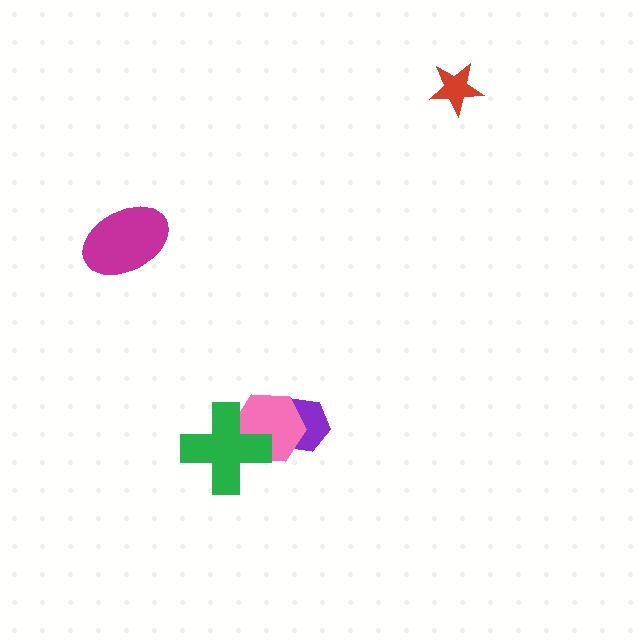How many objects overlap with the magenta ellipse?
0 objects overlap with the magenta ellipse.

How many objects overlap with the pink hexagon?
2 objects overlap with the pink hexagon.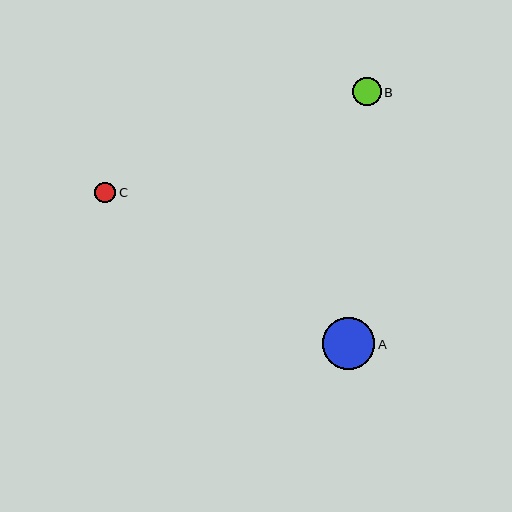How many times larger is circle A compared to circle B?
Circle A is approximately 1.8 times the size of circle B.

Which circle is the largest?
Circle A is the largest with a size of approximately 52 pixels.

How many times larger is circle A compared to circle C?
Circle A is approximately 2.5 times the size of circle C.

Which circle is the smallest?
Circle C is the smallest with a size of approximately 21 pixels.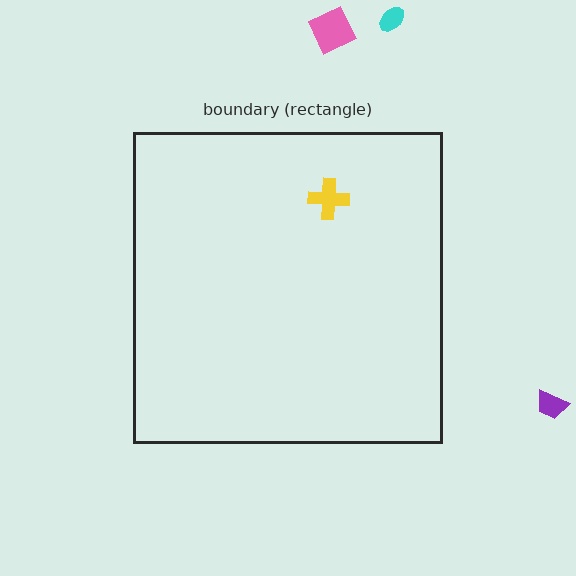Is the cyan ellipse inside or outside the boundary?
Outside.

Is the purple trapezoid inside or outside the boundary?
Outside.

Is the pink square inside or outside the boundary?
Outside.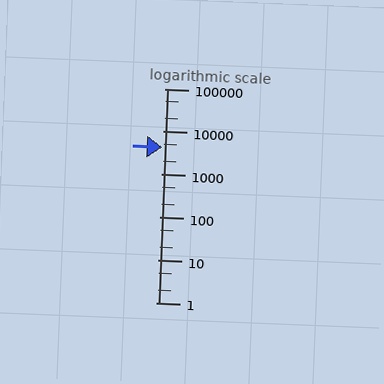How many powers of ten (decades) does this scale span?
The scale spans 5 decades, from 1 to 100000.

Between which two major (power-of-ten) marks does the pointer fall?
The pointer is between 1000 and 10000.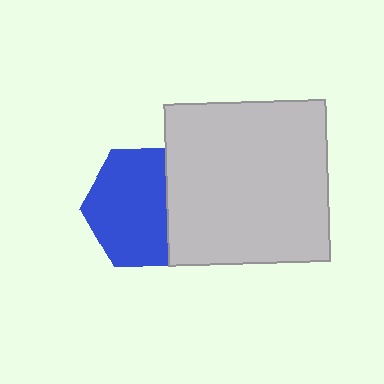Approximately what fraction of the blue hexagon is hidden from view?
Roughly 32% of the blue hexagon is hidden behind the light gray square.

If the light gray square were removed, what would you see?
You would see the complete blue hexagon.